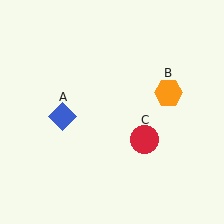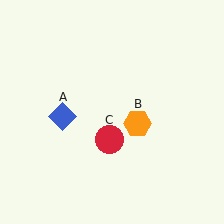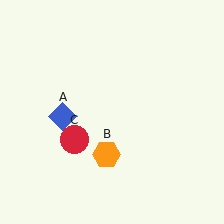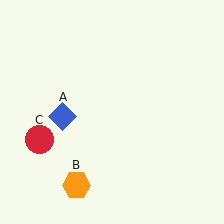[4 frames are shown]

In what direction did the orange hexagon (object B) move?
The orange hexagon (object B) moved down and to the left.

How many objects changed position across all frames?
2 objects changed position: orange hexagon (object B), red circle (object C).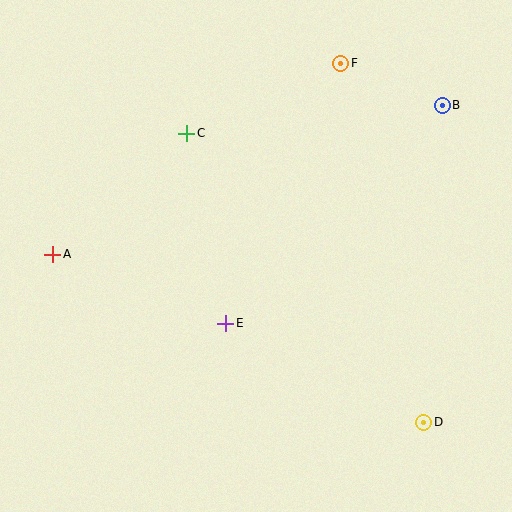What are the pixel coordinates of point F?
Point F is at (341, 63).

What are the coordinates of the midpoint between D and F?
The midpoint between D and F is at (382, 243).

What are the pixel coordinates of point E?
Point E is at (226, 323).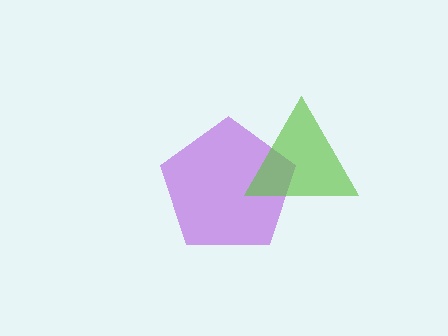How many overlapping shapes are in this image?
There are 2 overlapping shapes in the image.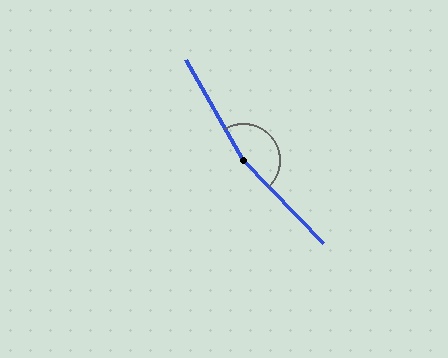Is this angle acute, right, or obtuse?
It is obtuse.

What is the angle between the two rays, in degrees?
Approximately 166 degrees.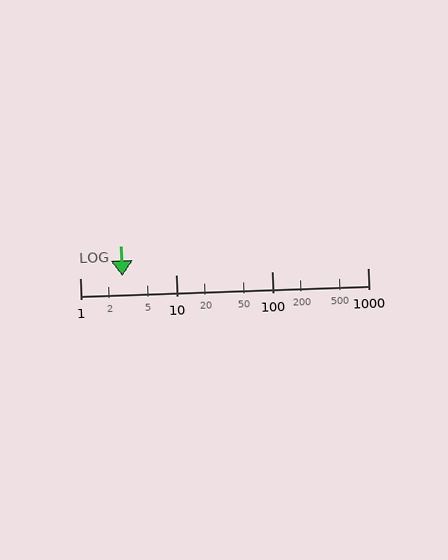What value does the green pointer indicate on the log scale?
The pointer indicates approximately 2.8.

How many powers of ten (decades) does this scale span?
The scale spans 3 decades, from 1 to 1000.